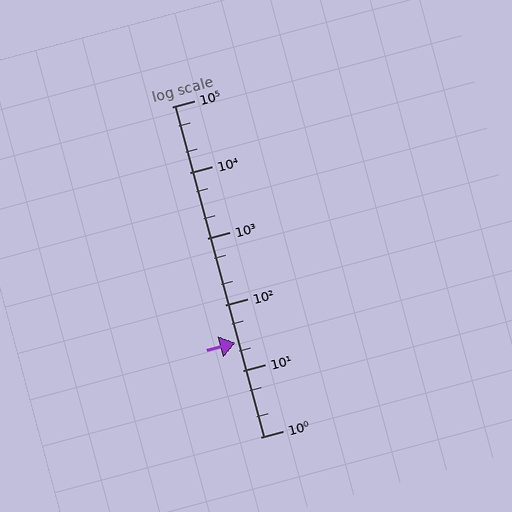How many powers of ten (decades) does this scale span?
The scale spans 5 decades, from 1 to 100000.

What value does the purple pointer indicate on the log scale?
The pointer indicates approximately 27.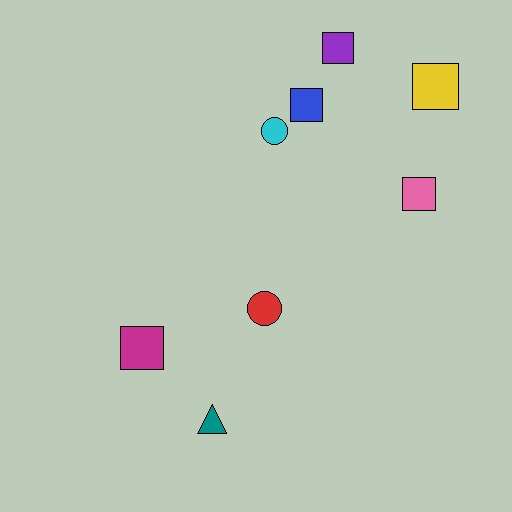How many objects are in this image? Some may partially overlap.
There are 8 objects.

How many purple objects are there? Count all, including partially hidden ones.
There is 1 purple object.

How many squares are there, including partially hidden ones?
There are 5 squares.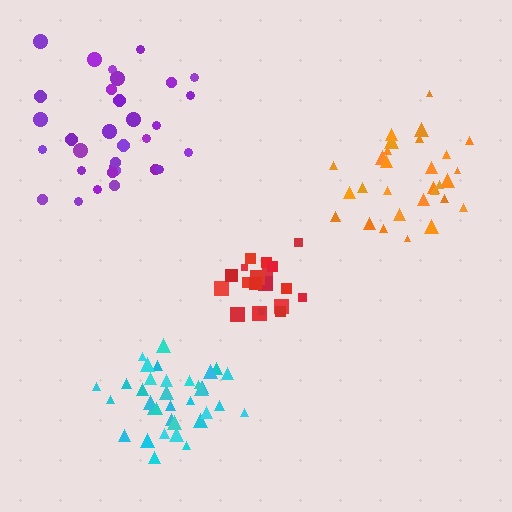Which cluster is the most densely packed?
Cyan.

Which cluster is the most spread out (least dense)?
Purple.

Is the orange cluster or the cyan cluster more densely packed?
Cyan.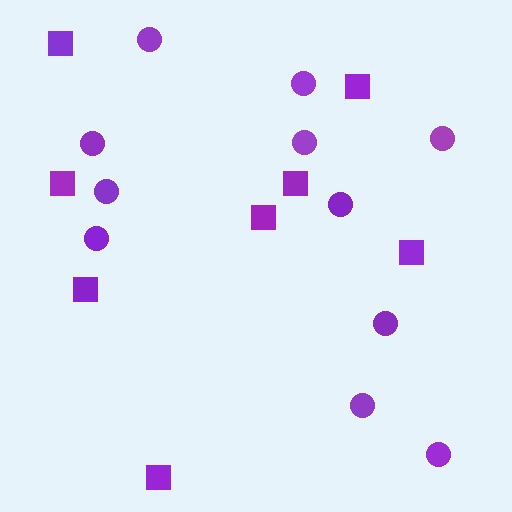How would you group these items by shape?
There are 2 groups: one group of squares (8) and one group of circles (11).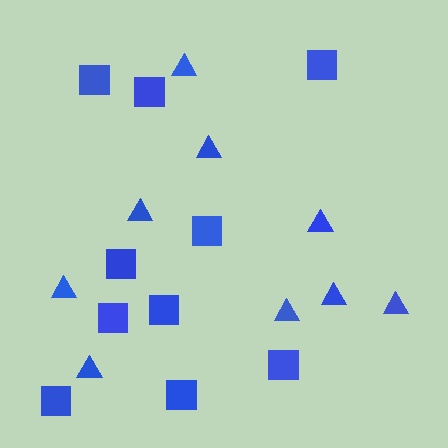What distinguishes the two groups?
There are 2 groups: one group of triangles (9) and one group of squares (10).